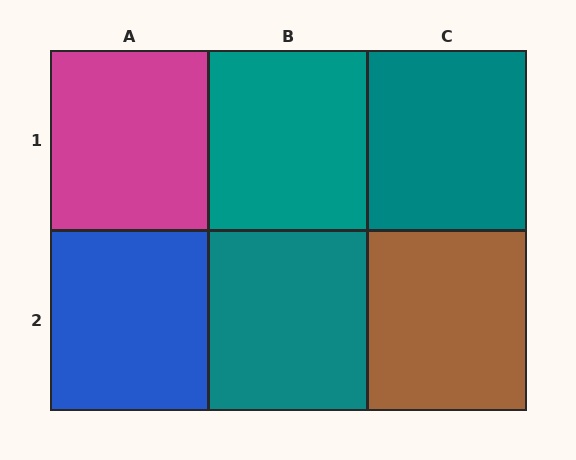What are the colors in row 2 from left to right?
Blue, teal, brown.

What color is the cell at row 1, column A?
Magenta.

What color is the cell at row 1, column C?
Teal.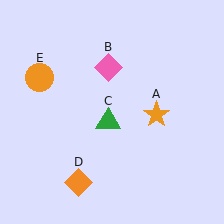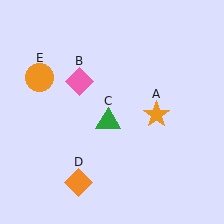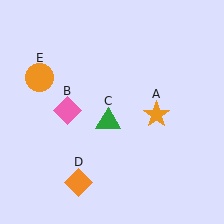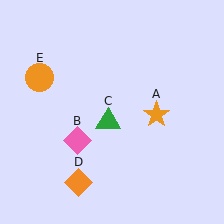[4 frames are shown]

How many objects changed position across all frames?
1 object changed position: pink diamond (object B).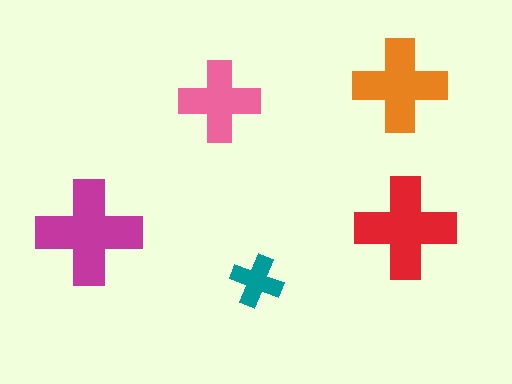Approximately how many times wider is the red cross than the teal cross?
About 2 times wider.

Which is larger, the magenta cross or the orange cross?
The magenta one.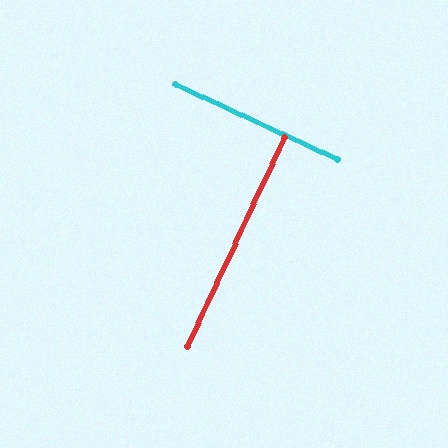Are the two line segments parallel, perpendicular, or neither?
Perpendicular — they meet at approximately 90°.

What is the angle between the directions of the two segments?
Approximately 90 degrees.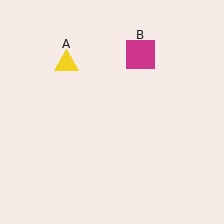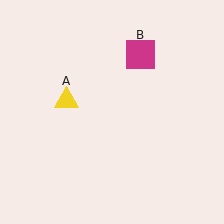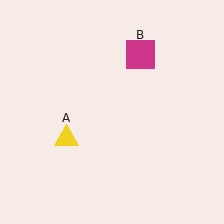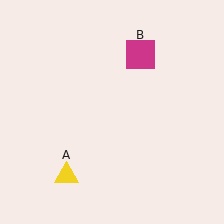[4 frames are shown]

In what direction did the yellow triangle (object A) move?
The yellow triangle (object A) moved down.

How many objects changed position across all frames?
1 object changed position: yellow triangle (object A).